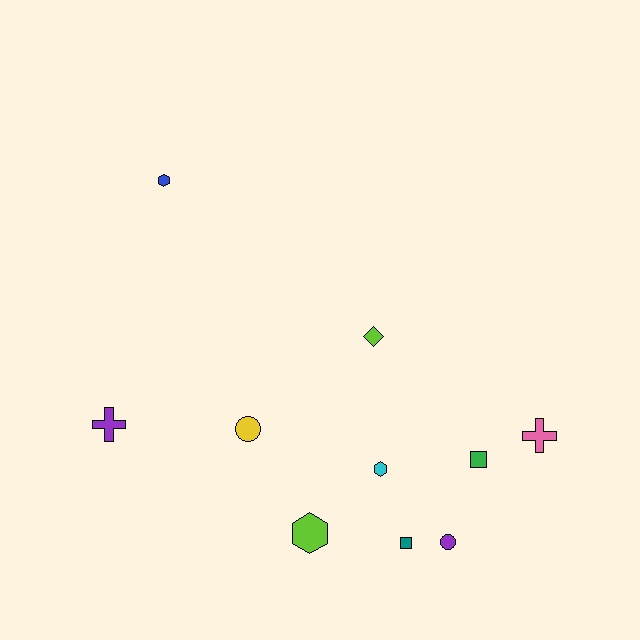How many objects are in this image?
There are 10 objects.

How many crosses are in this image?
There are 2 crosses.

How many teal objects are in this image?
There is 1 teal object.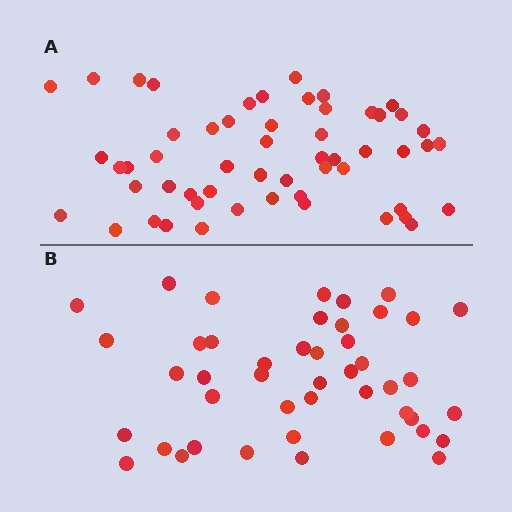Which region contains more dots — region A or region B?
Region A (the top region) has more dots.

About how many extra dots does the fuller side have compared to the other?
Region A has roughly 10 or so more dots than region B.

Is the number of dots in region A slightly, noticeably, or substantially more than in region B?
Region A has only slightly more — the two regions are fairly close. The ratio is roughly 1.2 to 1.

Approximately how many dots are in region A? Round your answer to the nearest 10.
About 60 dots. (The exact count is 55, which rounds to 60.)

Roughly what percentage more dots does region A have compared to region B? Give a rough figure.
About 20% more.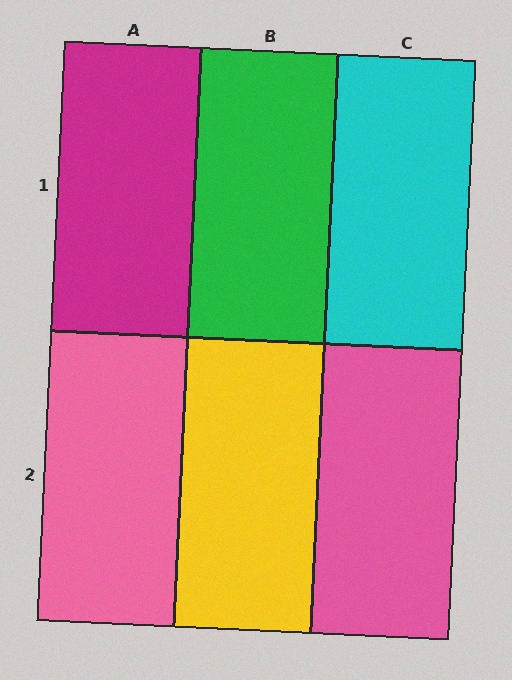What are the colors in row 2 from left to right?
Pink, yellow, pink.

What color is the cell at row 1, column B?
Green.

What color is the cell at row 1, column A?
Magenta.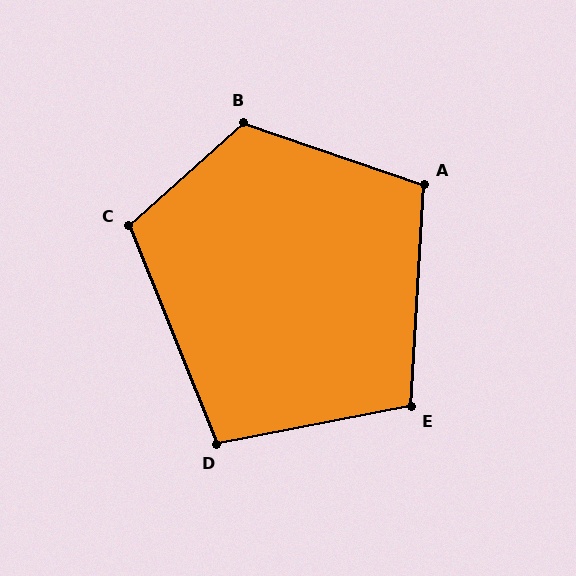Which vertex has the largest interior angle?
B, at approximately 119 degrees.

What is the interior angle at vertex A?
Approximately 106 degrees (obtuse).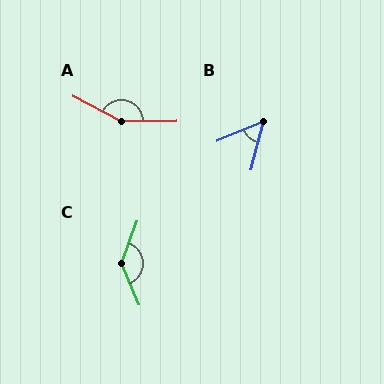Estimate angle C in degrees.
Approximately 137 degrees.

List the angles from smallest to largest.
B (53°), C (137°), A (151°).